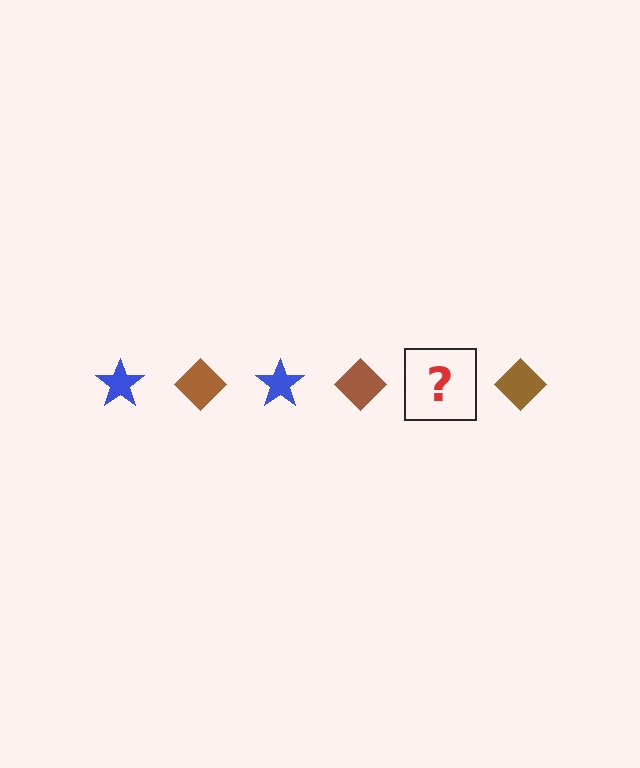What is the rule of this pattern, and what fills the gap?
The rule is that the pattern alternates between blue star and brown diamond. The gap should be filled with a blue star.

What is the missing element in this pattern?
The missing element is a blue star.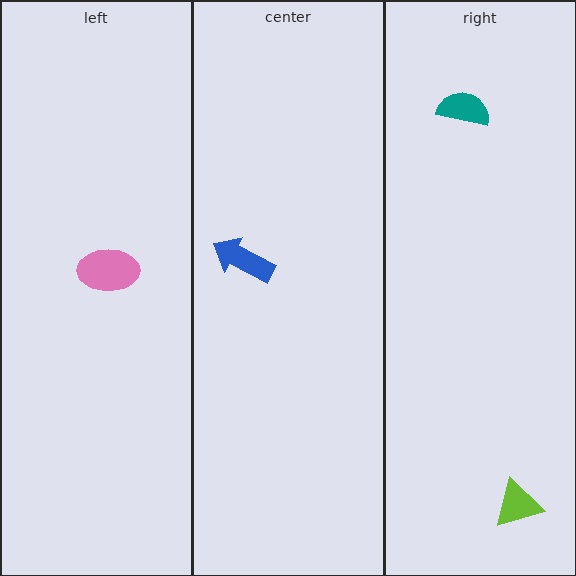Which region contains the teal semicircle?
The right region.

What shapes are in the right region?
The teal semicircle, the lime triangle.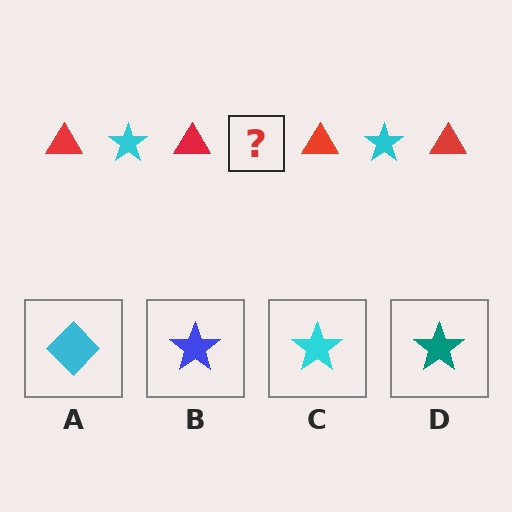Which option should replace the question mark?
Option C.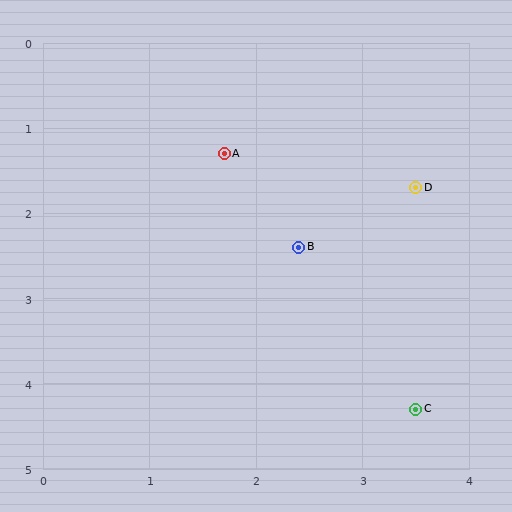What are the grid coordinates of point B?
Point B is at approximately (2.4, 2.4).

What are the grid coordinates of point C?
Point C is at approximately (3.5, 4.3).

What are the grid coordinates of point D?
Point D is at approximately (3.5, 1.7).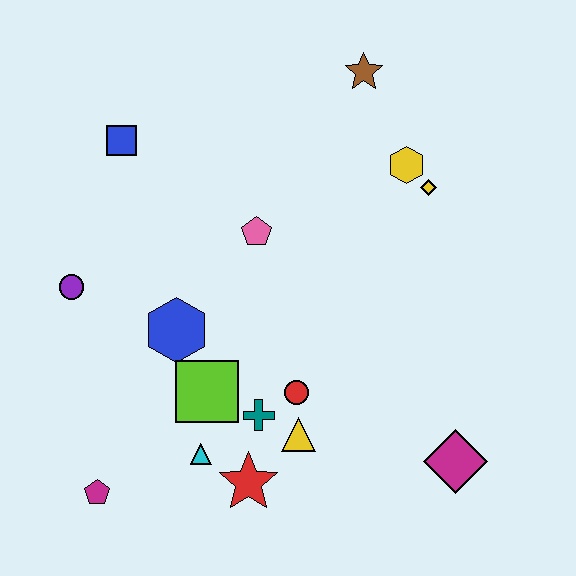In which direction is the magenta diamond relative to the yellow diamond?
The magenta diamond is below the yellow diamond.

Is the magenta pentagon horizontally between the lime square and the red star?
No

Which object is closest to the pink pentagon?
The blue hexagon is closest to the pink pentagon.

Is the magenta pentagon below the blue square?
Yes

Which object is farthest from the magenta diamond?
The blue square is farthest from the magenta diamond.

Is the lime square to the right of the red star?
No